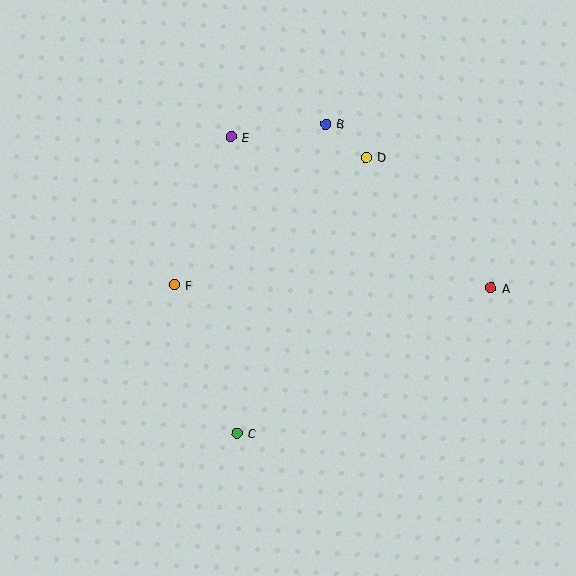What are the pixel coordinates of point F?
Point F is at (174, 285).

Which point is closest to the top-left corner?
Point E is closest to the top-left corner.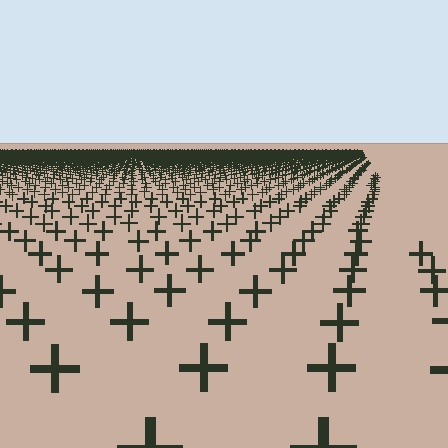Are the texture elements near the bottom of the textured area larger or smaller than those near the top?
Larger. Near the bottom, elements are closer to the viewer and appear at a bigger on-screen size.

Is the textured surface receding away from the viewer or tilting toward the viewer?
The surface is receding away from the viewer. Texture elements get smaller and denser toward the top.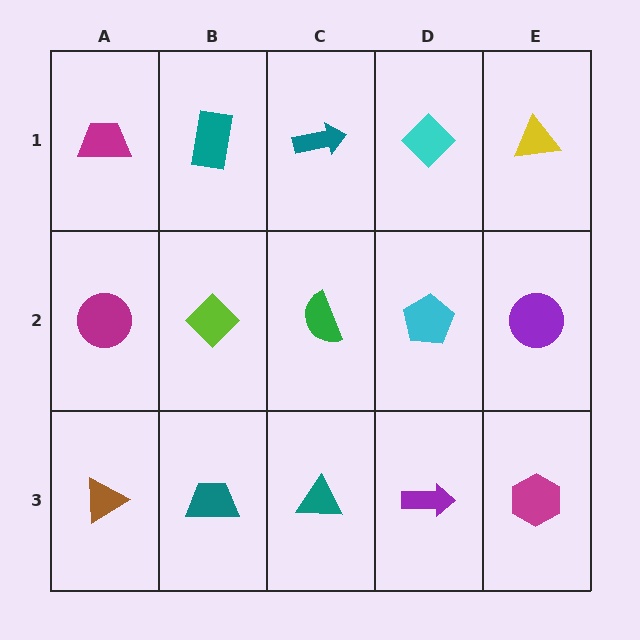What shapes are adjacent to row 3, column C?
A green semicircle (row 2, column C), a teal trapezoid (row 3, column B), a purple arrow (row 3, column D).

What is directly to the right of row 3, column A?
A teal trapezoid.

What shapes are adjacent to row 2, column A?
A magenta trapezoid (row 1, column A), a brown triangle (row 3, column A), a lime diamond (row 2, column B).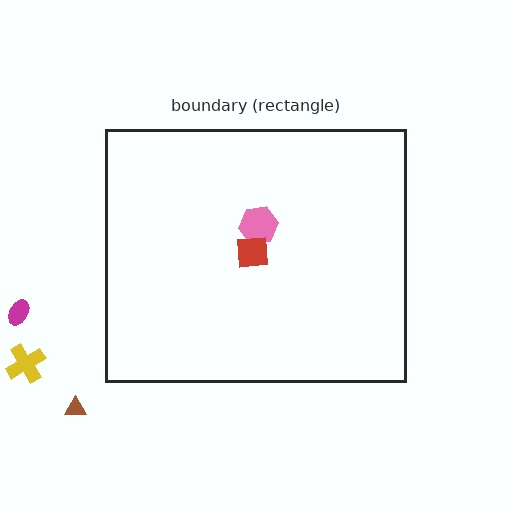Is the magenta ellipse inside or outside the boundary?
Outside.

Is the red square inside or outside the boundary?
Inside.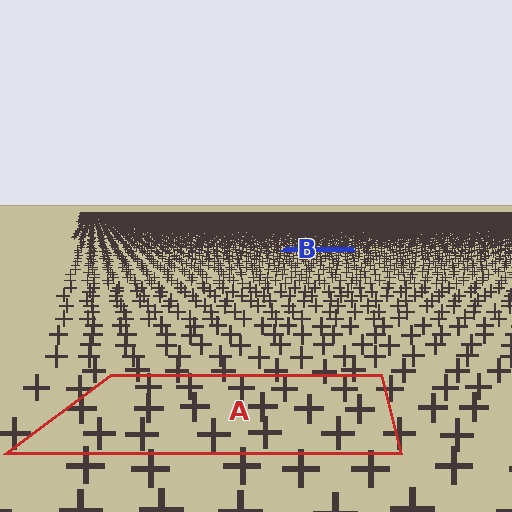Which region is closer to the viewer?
Region A is closer. The texture elements there are larger and more spread out.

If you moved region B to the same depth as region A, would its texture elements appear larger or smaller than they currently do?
They would appear larger. At a closer depth, the same texture elements are projected at a bigger on-screen size.